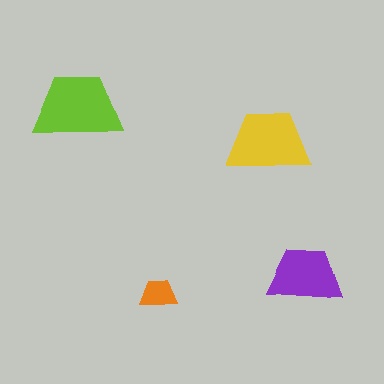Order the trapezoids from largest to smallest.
the lime one, the yellow one, the purple one, the orange one.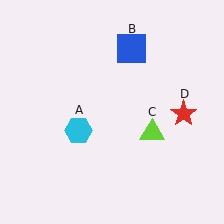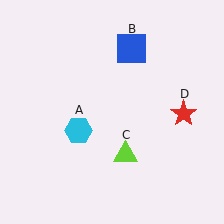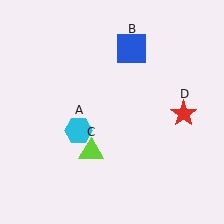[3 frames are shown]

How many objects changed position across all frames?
1 object changed position: lime triangle (object C).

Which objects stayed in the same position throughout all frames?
Cyan hexagon (object A) and blue square (object B) and red star (object D) remained stationary.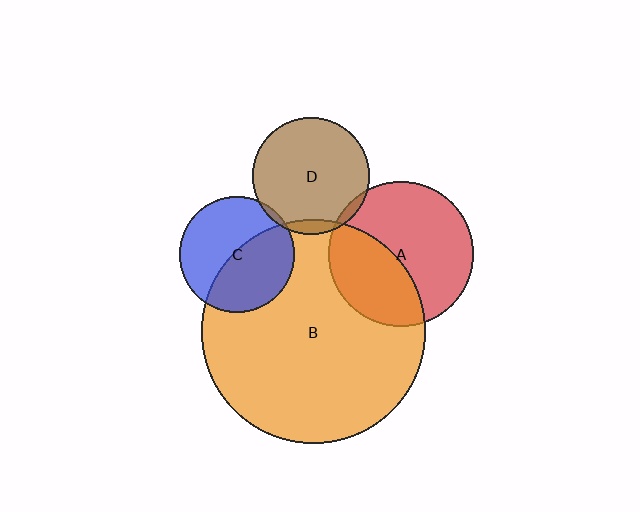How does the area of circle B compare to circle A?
Approximately 2.4 times.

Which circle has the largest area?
Circle B (orange).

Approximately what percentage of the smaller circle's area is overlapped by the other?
Approximately 5%.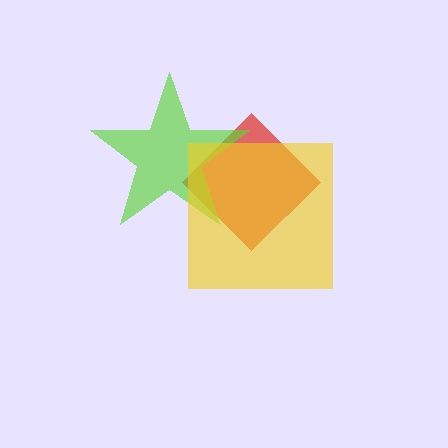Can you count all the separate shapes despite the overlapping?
Yes, there are 3 separate shapes.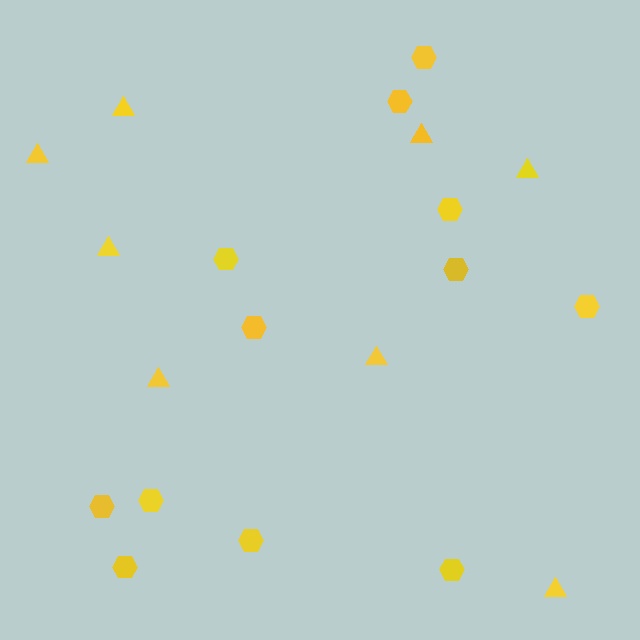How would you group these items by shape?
There are 2 groups: one group of hexagons (12) and one group of triangles (8).